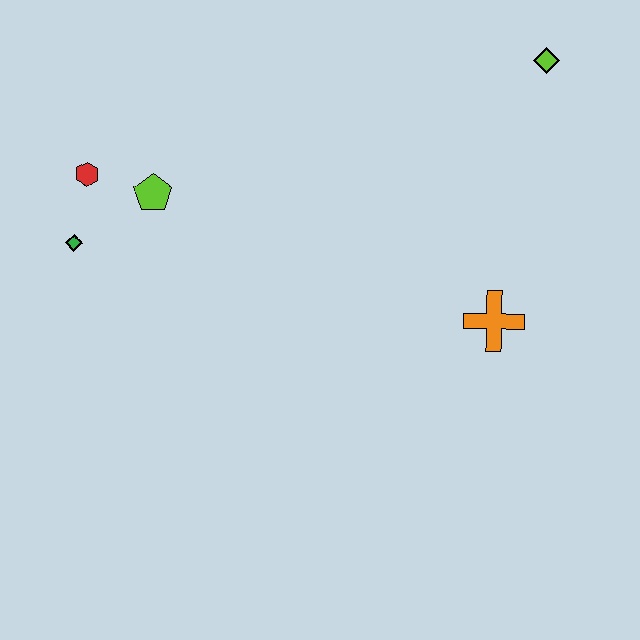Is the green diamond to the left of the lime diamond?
Yes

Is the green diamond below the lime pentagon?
Yes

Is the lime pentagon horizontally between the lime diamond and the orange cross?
No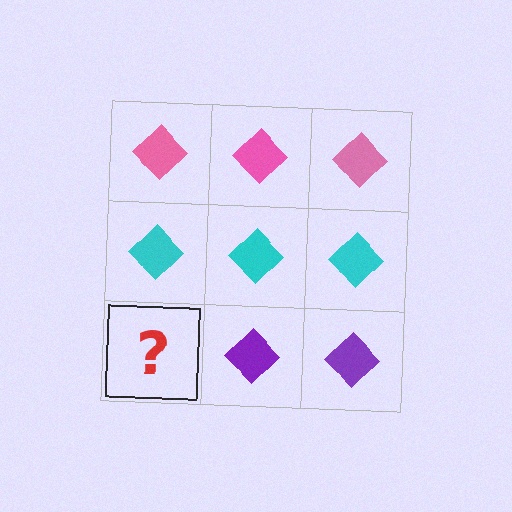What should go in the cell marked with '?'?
The missing cell should contain a purple diamond.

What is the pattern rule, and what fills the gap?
The rule is that each row has a consistent color. The gap should be filled with a purple diamond.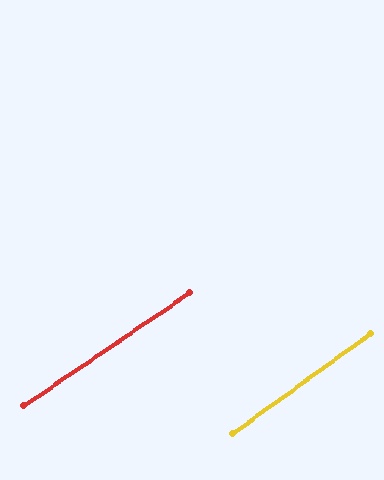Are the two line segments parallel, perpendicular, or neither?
Parallel — their directions differ by only 1.6°.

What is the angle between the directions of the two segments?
Approximately 2 degrees.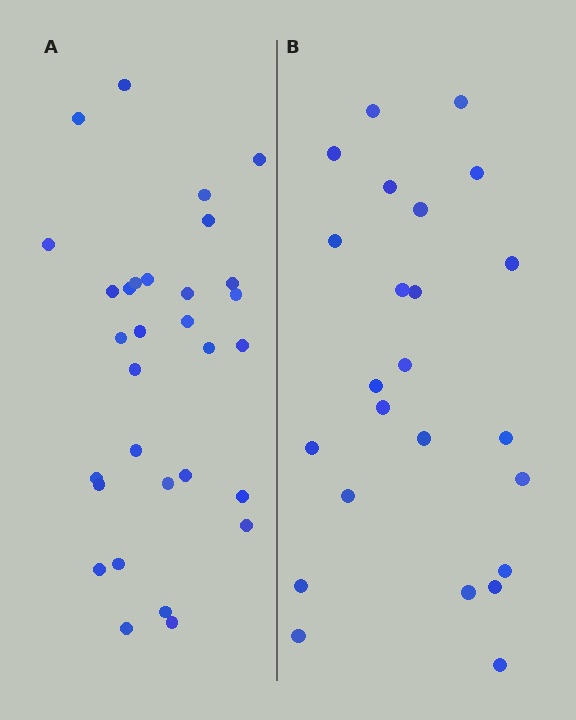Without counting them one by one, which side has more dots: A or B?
Region A (the left region) has more dots.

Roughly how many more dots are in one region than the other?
Region A has roughly 8 or so more dots than region B.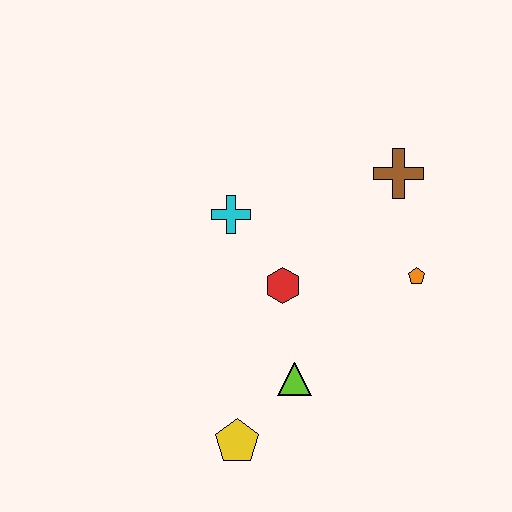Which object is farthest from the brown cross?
The yellow pentagon is farthest from the brown cross.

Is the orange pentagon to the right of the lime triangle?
Yes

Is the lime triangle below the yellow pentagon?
No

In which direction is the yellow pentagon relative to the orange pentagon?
The yellow pentagon is to the left of the orange pentagon.